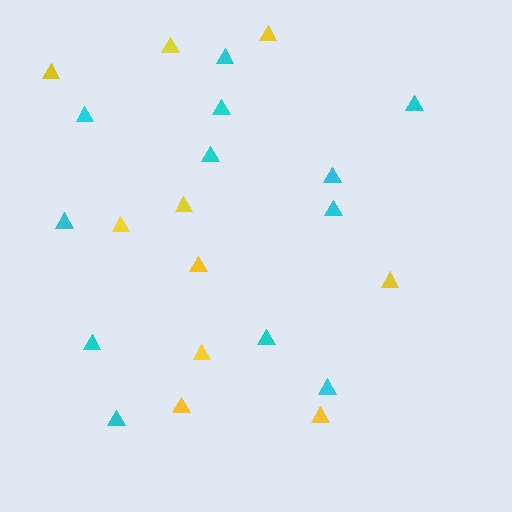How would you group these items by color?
There are 2 groups: one group of yellow triangles (10) and one group of cyan triangles (12).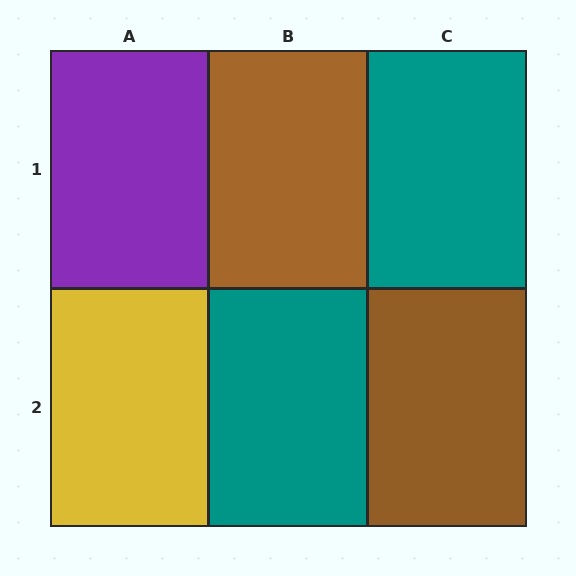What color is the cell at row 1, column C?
Teal.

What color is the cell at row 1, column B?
Brown.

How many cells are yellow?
1 cell is yellow.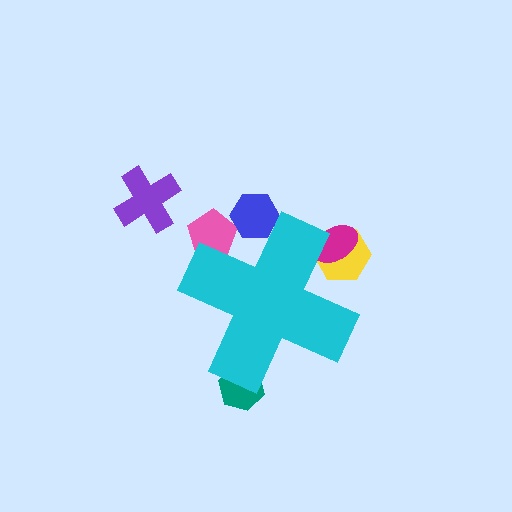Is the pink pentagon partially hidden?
Yes, the pink pentagon is partially hidden behind the cyan cross.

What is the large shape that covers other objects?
A cyan cross.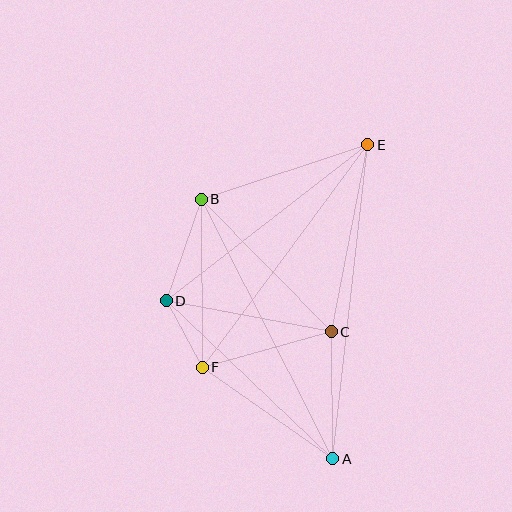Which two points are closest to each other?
Points D and F are closest to each other.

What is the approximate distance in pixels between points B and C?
The distance between B and C is approximately 186 pixels.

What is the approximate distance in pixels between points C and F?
The distance between C and F is approximately 134 pixels.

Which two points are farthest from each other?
Points A and E are farthest from each other.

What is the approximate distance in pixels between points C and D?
The distance between C and D is approximately 168 pixels.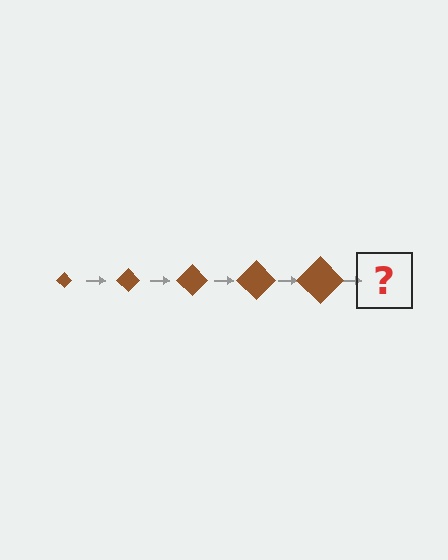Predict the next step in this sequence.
The next step is a brown diamond, larger than the previous one.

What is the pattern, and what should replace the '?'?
The pattern is that the diamond gets progressively larger each step. The '?' should be a brown diamond, larger than the previous one.